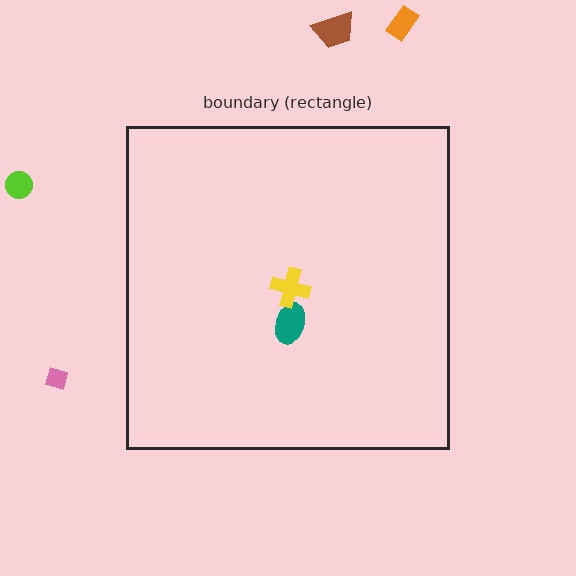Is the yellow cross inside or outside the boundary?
Inside.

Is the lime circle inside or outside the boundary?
Outside.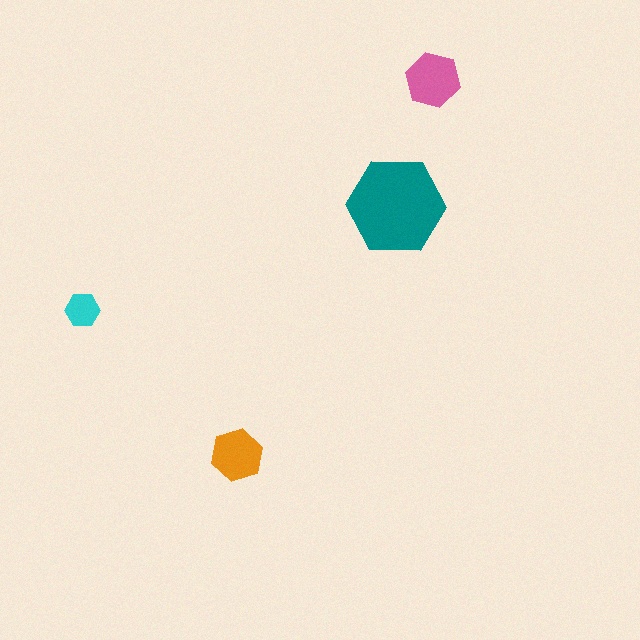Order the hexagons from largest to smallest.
the teal one, the pink one, the orange one, the cyan one.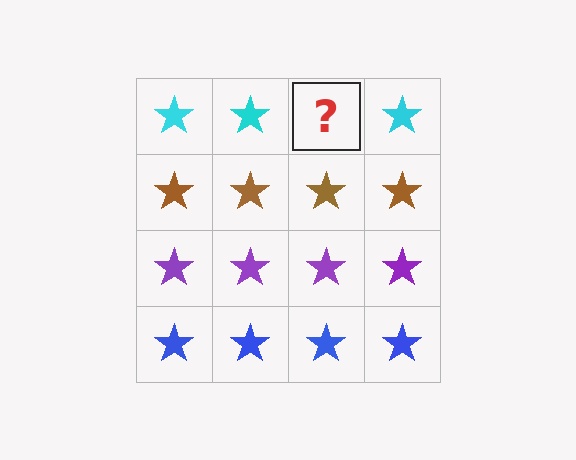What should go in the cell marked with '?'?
The missing cell should contain a cyan star.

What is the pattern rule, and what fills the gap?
The rule is that each row has a consistent color. The gap should be filled with a cyan star.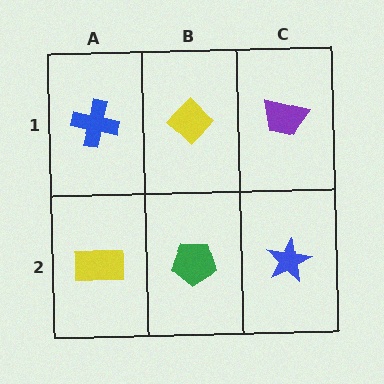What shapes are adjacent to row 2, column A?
A blue cross (row 1, column A), a green pentagon (row 2, column B).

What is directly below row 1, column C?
A blue star.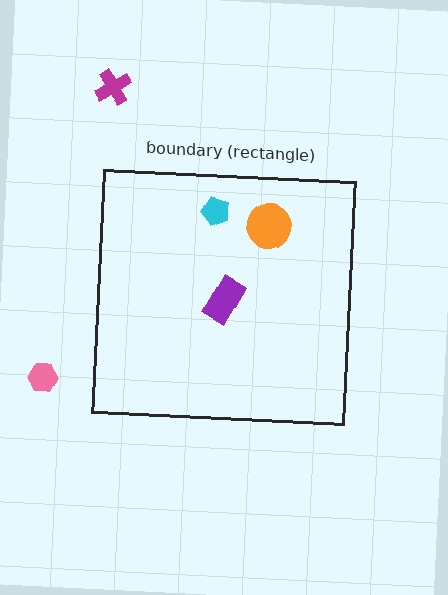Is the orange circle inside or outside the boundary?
Inside.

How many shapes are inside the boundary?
3 inside, 2 outside.